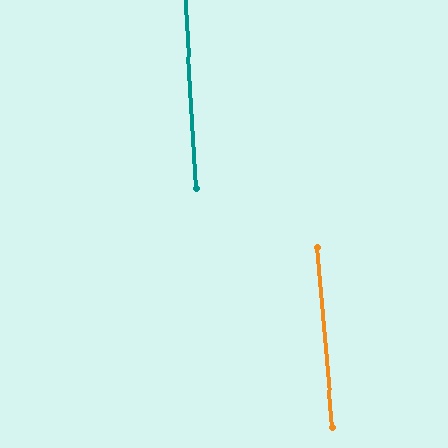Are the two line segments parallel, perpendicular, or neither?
Parallel — their directions differ by only 1.7°.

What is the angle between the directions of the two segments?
Approximately 2 degrees.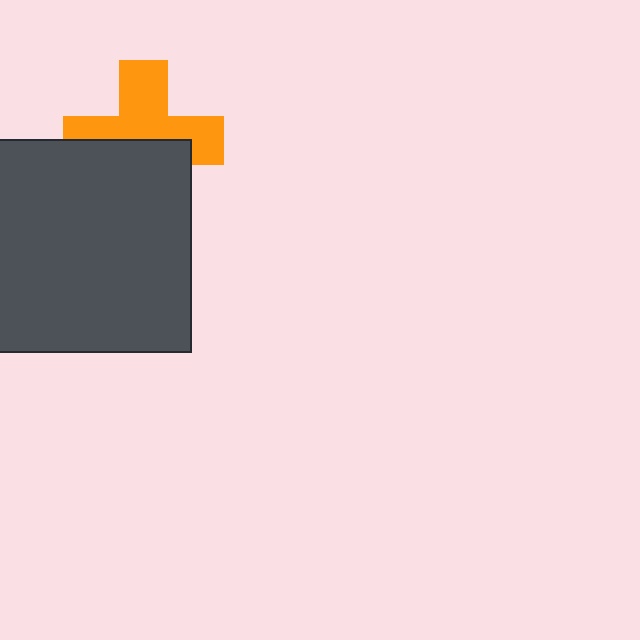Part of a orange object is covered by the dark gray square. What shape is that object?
It is a cross.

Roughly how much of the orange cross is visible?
About half of it is visible (roughly 55%).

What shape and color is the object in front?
The object in front is a dark gray square.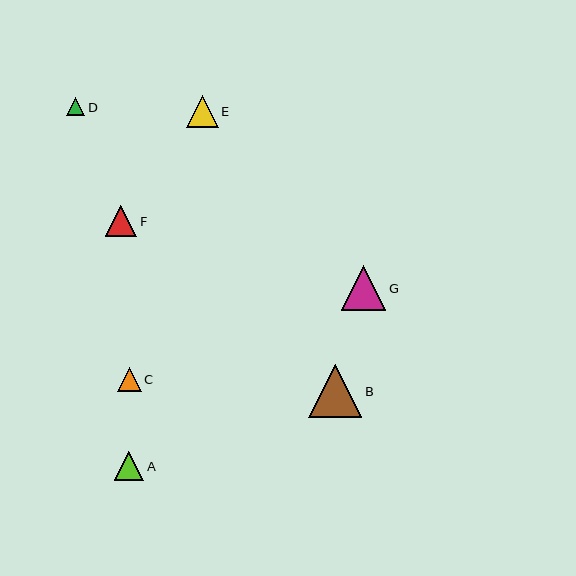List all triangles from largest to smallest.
From largest to smallest: B, G, F, E, A, C, D.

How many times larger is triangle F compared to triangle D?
Triangle F is approximately 1.7 times the size of triangle D.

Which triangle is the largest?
Triangle B is the largest with a size of approximately 53 pixels.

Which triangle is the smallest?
Triangle D is the smallest with a size of approximately 18 pixels.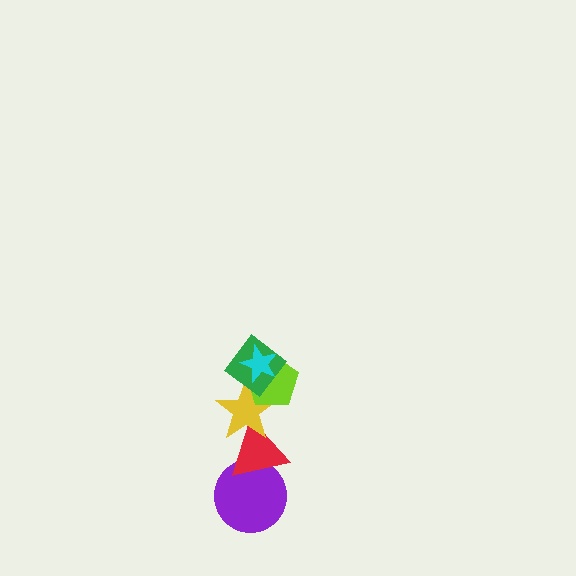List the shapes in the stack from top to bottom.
From top to bottom: the cyan star, the green diamond, the lime pentagon, the yellow star, the red triangle, the purple circle.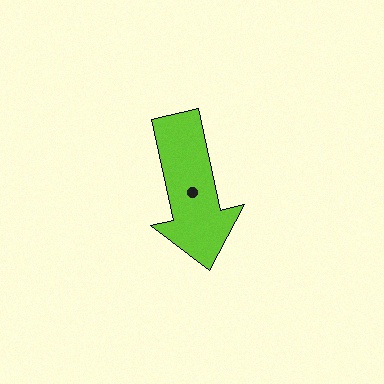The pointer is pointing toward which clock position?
Roughly 6 o'clock.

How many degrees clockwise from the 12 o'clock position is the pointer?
Approximately 167 degrees.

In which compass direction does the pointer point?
South.